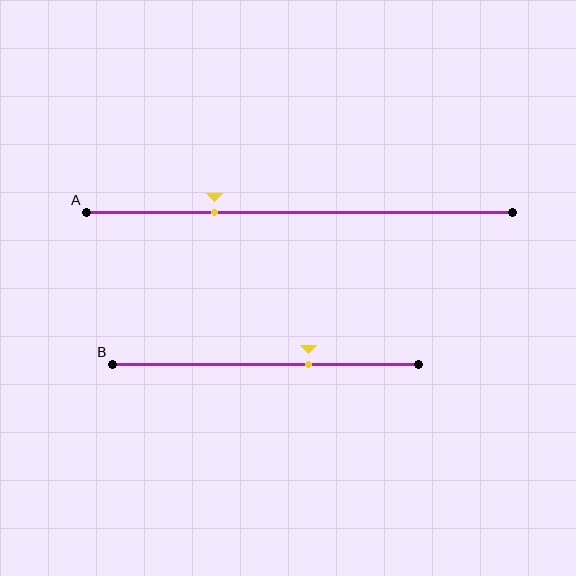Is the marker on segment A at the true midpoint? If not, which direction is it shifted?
No, the marker on segment A is shifted to the left by about 20% of the segment length.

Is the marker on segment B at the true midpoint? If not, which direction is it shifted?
No, the marker on segment B is shifted to the right by about 14% of the segment length.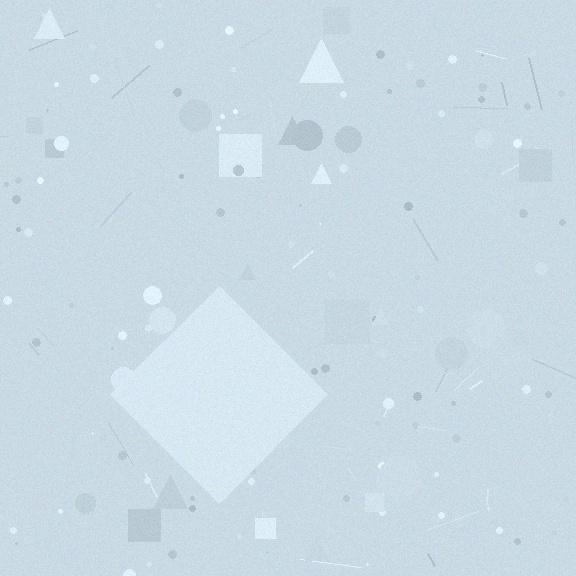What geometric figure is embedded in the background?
A diamond is embedded in the background.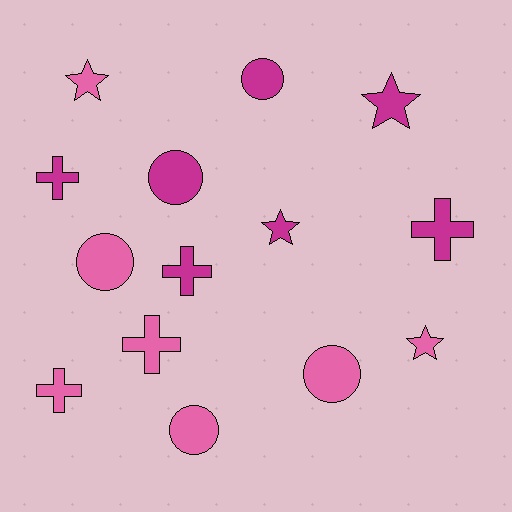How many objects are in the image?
There are 14 objects.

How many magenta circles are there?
There are 2 magenta circles.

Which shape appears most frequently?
Circle, with 5 objects.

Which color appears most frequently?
Magenta, with 7 objects.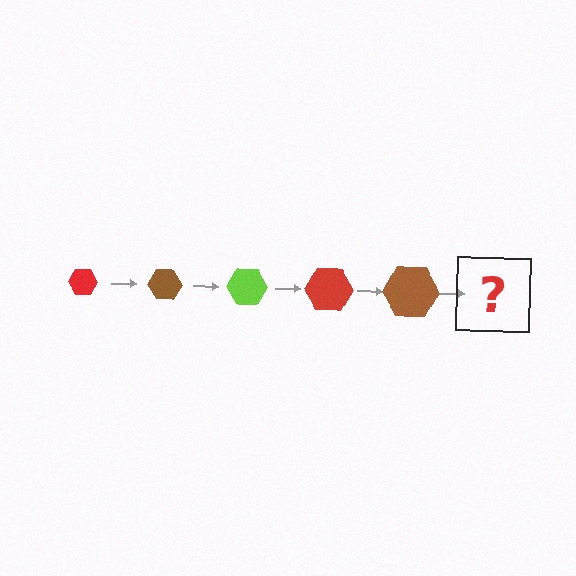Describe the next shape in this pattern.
It should be a lime hexagon, larger than the previous one.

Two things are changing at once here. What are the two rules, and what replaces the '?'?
The two rules are that the hexagon grows larger each step and the color cycles through red, brown, and lime. The '?' should be a lime hexagon, larger than the previous one.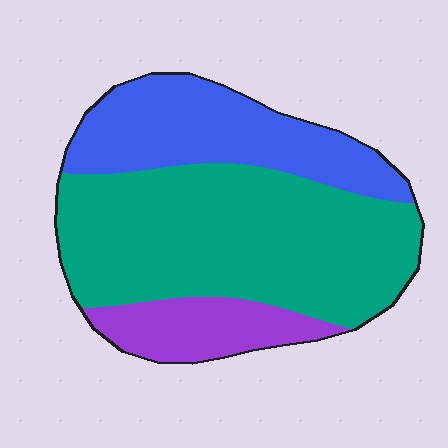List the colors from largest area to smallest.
From largest to smallest: teal, blue, purple.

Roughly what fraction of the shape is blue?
Blue covers roughly 30% of the shape.